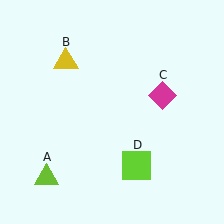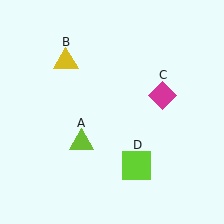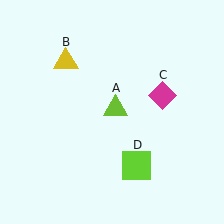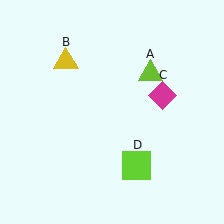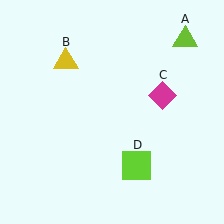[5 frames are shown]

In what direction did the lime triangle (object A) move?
The lime triangle (object A) moved up and to the right.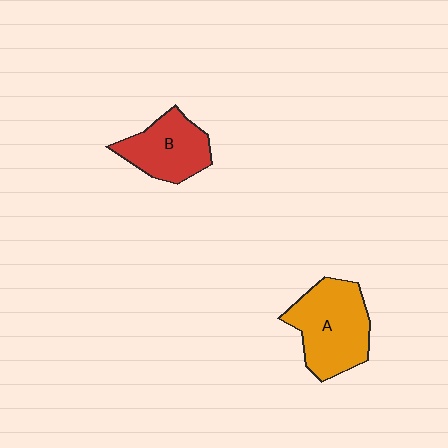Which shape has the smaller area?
Shape B (red).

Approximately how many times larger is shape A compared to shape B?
Approximately 1.4 times.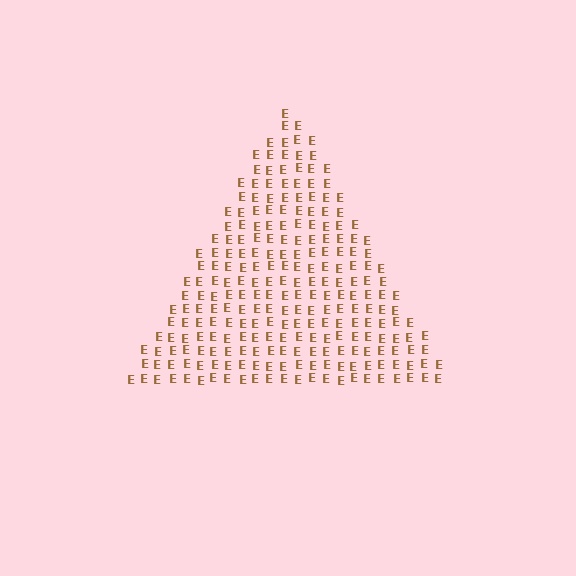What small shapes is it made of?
It is made of small letter E's.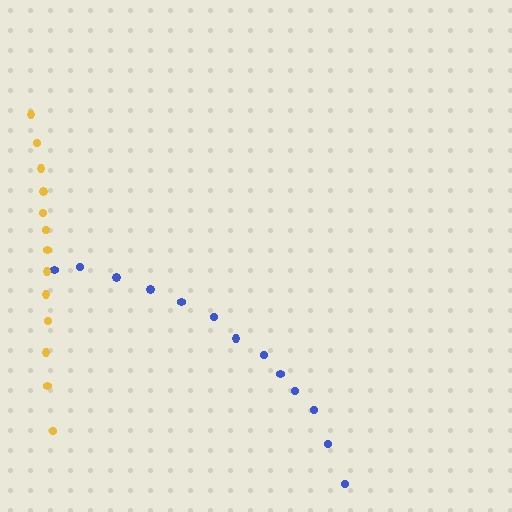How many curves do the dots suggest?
There are 2 distinct paths.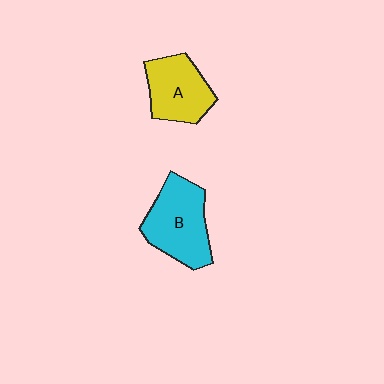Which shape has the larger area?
Shape B (cyan).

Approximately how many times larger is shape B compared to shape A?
Approximately 1.2 times.